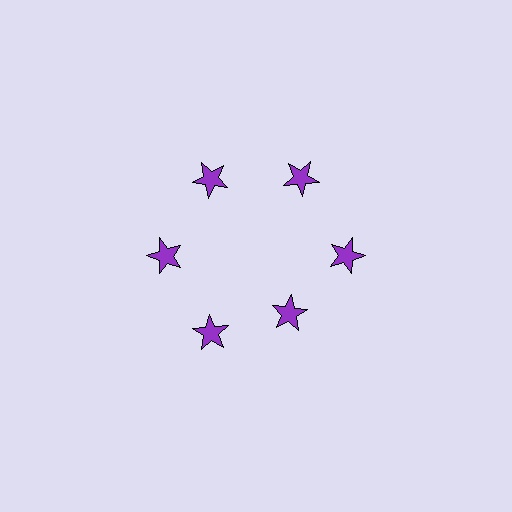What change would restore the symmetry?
The symmetry would be restored by moving it outward, back onto the ring so that all 6 stars sit at equal angles and equal distance from the center.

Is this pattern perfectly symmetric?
No. The 6 purple stars are arranged in a ring, but one element near the 5 o'clock position is pulled inward toward the center, breaking the 6-fold rotational symmetry.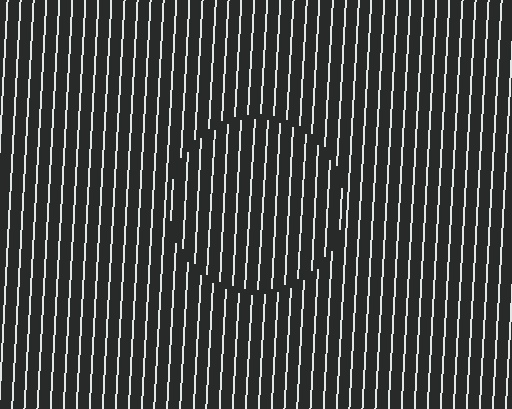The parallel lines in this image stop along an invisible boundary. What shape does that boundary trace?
An illusory circle. The interior of the shape contains the same grating, shifted by half a period — the contour is defined by the phase discontinuity where line-ends from the inner and outer gratings abut.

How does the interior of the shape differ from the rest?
The interior of the shape contains the same grating, shifted by half a period — the contour is defined by the phase discontinuity where line-ends from the inner and outer gratings abut.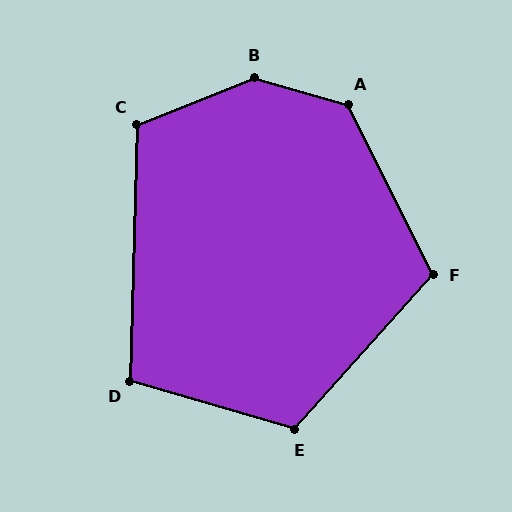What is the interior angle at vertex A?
Approximately 132 degrees (obtuse).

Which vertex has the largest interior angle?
B, at approximately 143 degrees.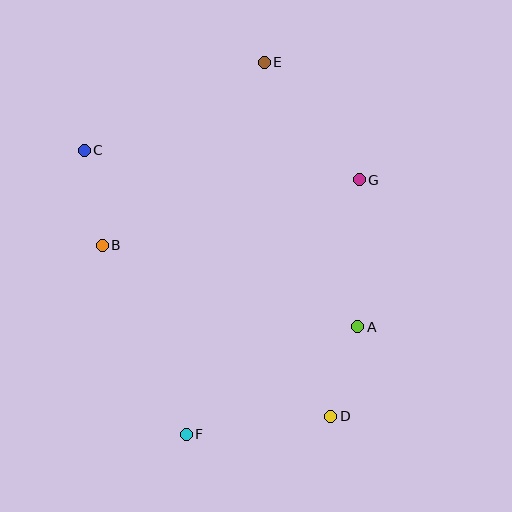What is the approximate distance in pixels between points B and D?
The distance between B and D is approximately 286 pixels.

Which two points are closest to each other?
Points A and D are closest to each other.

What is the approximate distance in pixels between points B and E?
The distance between B and E is approximately 244 pixels.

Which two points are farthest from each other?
Points E and F are farthest from each other.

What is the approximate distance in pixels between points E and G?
The distance between E and G is approximately 151 pixels.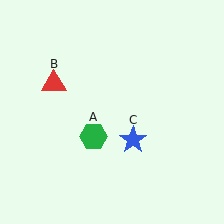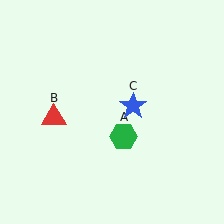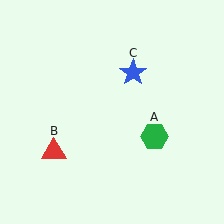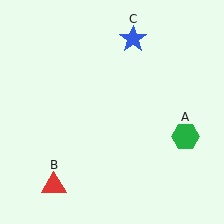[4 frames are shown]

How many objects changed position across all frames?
3 objects changed position: green hexagon (object A), red triangle (object B), blue star (object C).